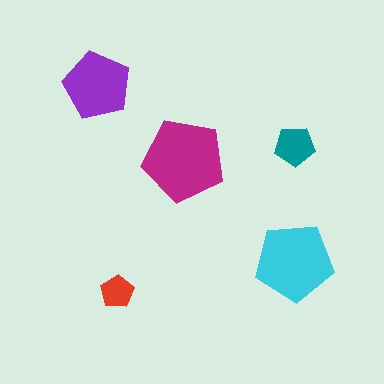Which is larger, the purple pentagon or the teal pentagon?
The purple one.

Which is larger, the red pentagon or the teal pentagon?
The teal one.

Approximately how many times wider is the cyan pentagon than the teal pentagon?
About 2 times wider.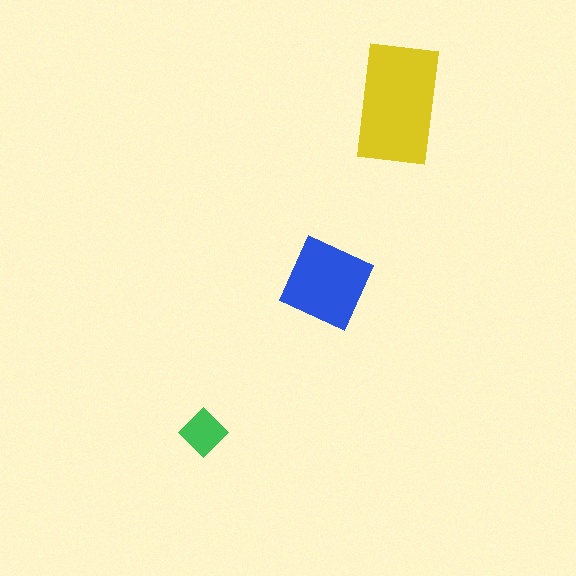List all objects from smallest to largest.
The green diamond, the blue square, the yellow rectangle.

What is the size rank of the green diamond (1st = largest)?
3rd.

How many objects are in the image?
There are 3 objects in the image.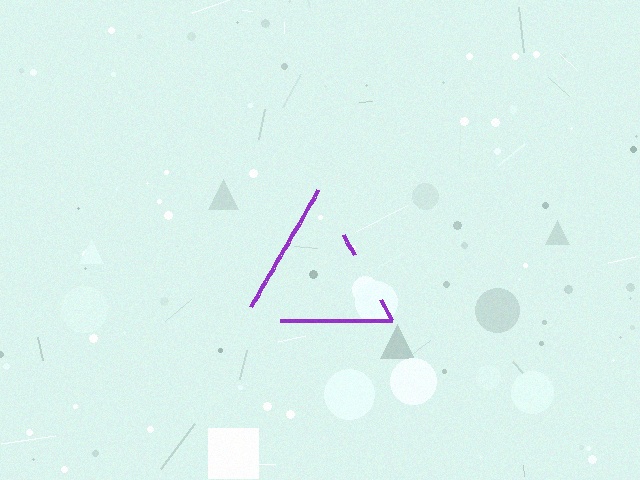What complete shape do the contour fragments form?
The contour fragments form a triangle.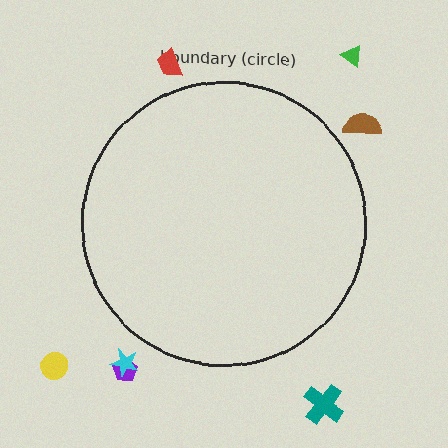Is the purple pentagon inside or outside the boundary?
Outside.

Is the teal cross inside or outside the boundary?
Outside.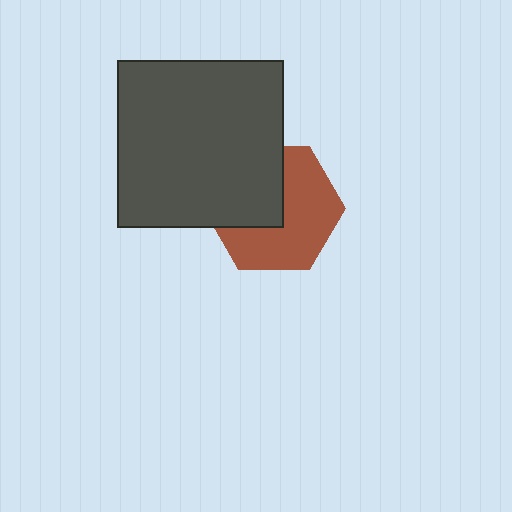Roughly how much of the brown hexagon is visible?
About half of it is visible (roughly 60%).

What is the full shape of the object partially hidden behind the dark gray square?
The partially hidden object is a brown hexagon.